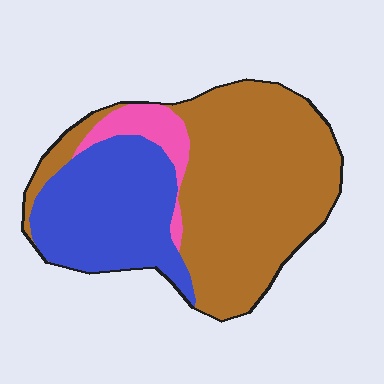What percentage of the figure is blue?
Blue takes up about one third (1/3) of the figure.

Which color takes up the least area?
Pink, at roughly 10%.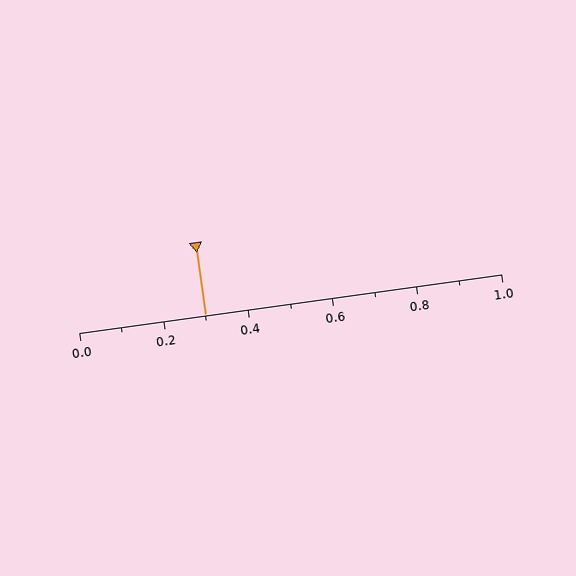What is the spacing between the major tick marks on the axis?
The major ticks are spaced 0.2 apart.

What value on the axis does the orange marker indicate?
The marker indicates approximately 0.3.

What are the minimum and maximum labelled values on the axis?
The axis runs from 0.0 to 1.0.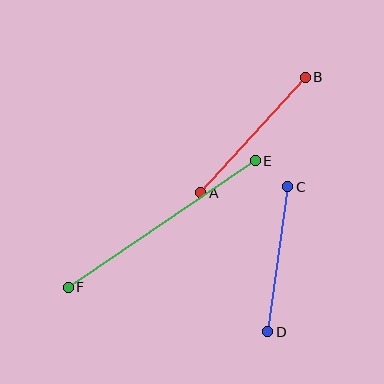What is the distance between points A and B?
The distance is approximately 156 pixels.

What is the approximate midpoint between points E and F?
The midpoint is at approximately (162, 224) pixels.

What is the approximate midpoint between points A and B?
The midpoint is at approximately (253, 135) pixels.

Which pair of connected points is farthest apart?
Points E and F are farthest apart.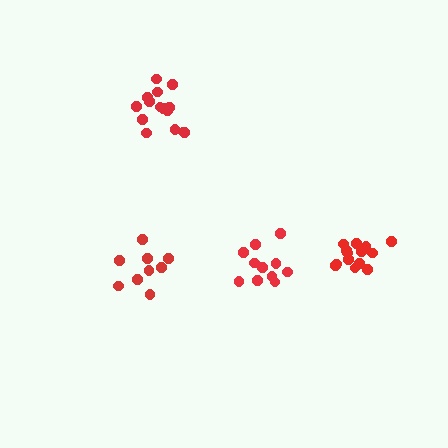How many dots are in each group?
Group 1: 11 dots, Group 2: 14 dots, Group 3: 9 dots, Group 4: 15 dots (49 total).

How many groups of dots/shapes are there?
There are 4 groups.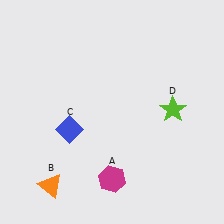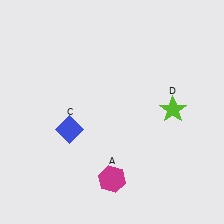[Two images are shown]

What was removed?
The orange triangle (B) was removed in Image 2.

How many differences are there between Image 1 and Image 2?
There is 1 difference between the two images.